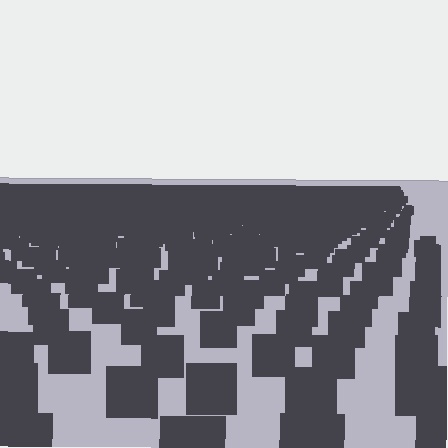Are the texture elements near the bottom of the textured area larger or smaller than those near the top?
Larger. Near the bottom, elements are closer to the viewer and appear at a bigger on-screen size.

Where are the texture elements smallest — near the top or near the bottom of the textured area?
Near the top.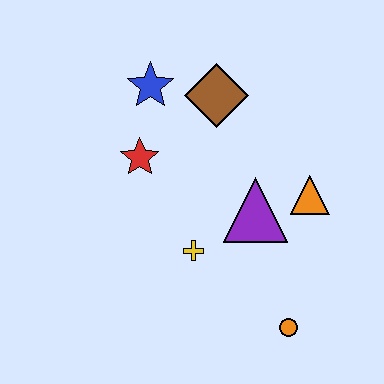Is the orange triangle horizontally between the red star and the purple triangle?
No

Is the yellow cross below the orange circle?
No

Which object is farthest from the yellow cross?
The blue star is farthest from the yellow cross.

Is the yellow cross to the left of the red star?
No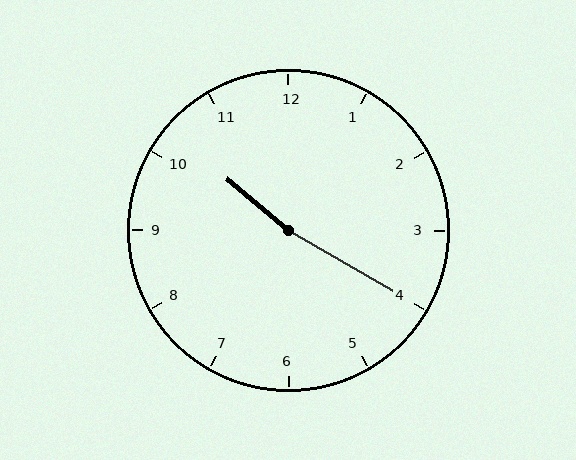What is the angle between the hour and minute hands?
Approximately 170 degrees.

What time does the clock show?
10:20.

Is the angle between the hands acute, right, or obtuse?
It is obtuse.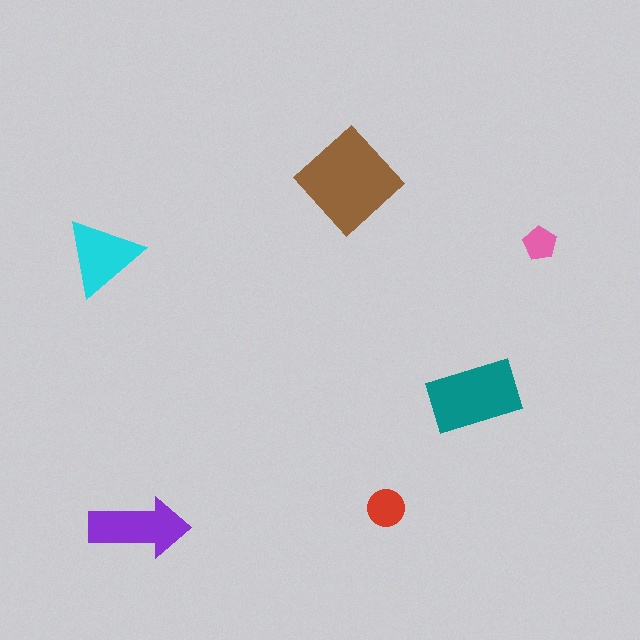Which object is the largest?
The brown diamond.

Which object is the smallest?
The pink pentagon.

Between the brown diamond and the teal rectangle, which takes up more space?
The brown diamond.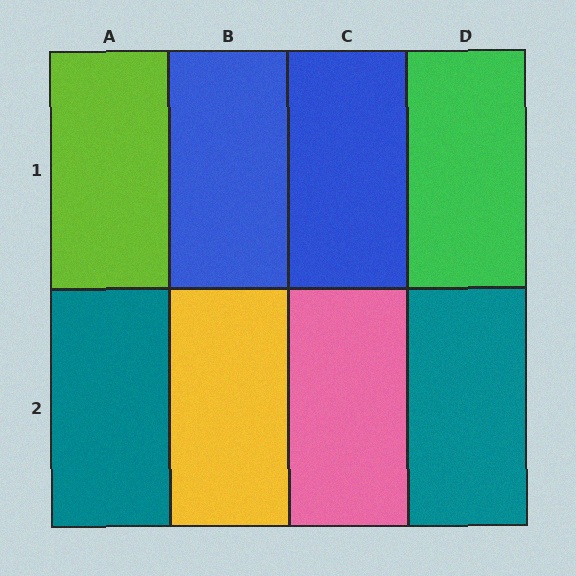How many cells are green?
1 cell is green.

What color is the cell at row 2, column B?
Yellow.